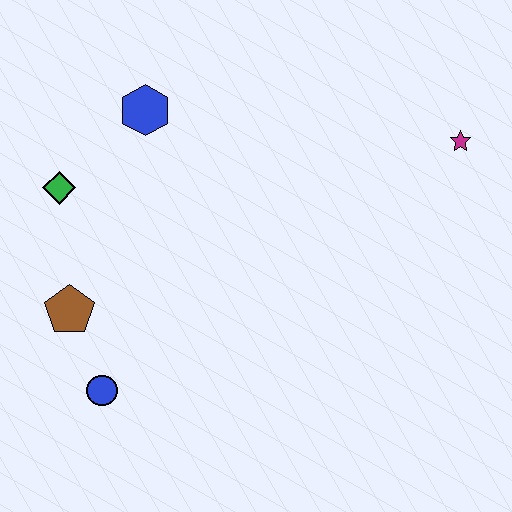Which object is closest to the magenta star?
The blue hexagon is closest to the magenta star.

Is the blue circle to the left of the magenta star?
Yes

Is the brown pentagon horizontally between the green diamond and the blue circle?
Yes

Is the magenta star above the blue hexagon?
No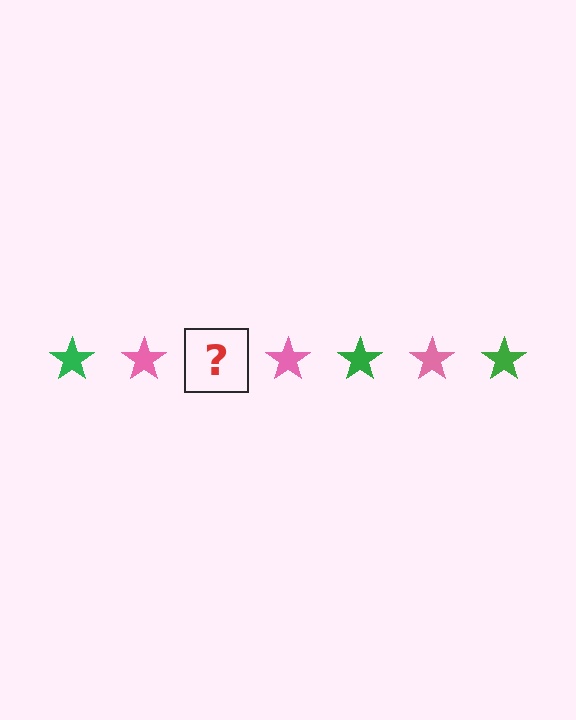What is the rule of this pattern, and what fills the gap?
The rule is that the pattern cycles through green, pink stars. The gap should be filled with a green star.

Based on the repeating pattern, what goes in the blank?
The blank should be a green star.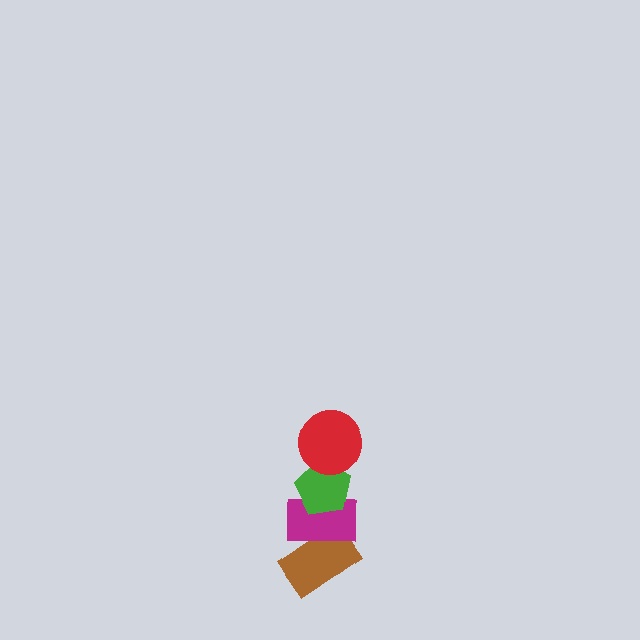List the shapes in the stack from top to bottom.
From top to bottom: the red circle, the green pentagon, the magenta rectangle, the brown rectangle.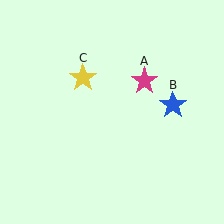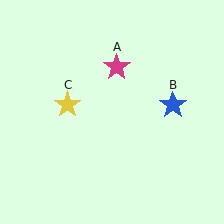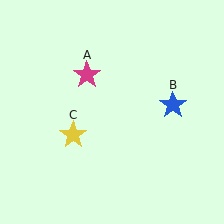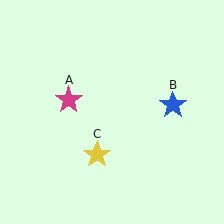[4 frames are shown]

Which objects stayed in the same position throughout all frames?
Blue star (object B) remained stationary.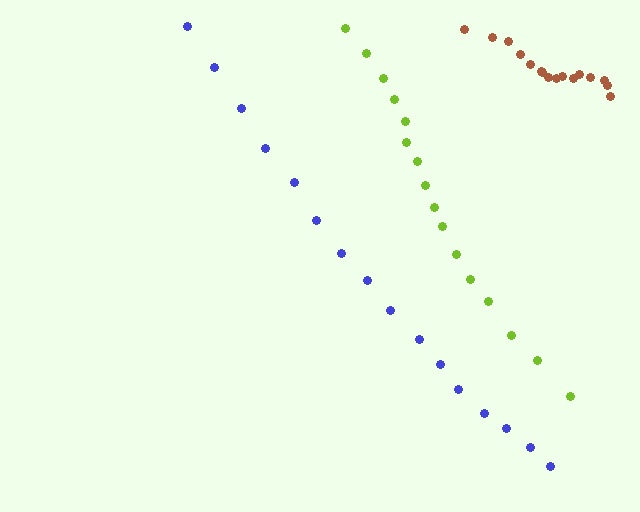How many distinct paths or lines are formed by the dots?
There are 3 distinct paths.